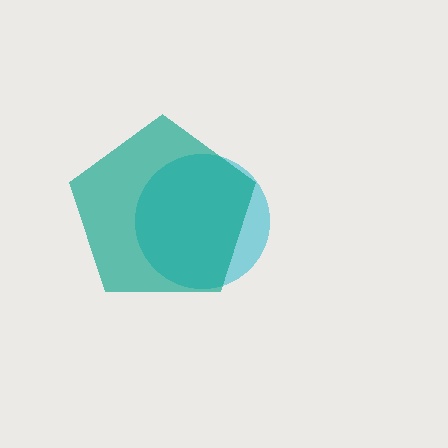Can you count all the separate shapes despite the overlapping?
Yes, there are 2 separate shapes.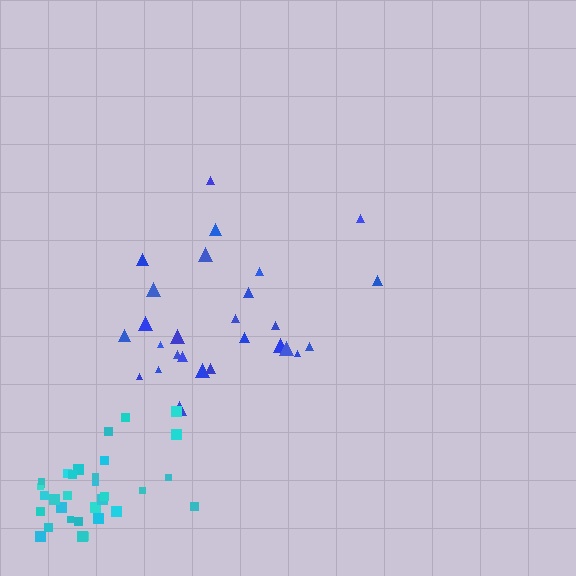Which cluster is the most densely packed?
Cyan.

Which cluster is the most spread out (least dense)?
Blue.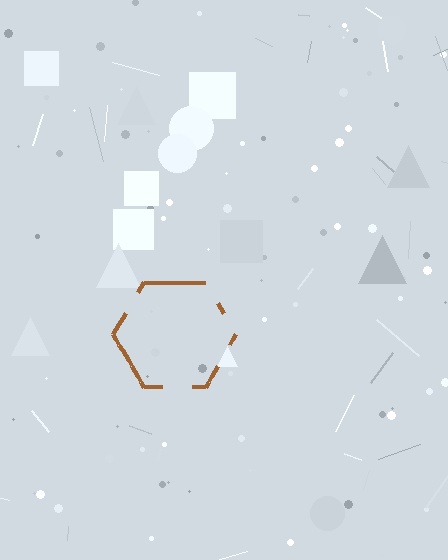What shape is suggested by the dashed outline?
The dashed outline suggests a hexagon.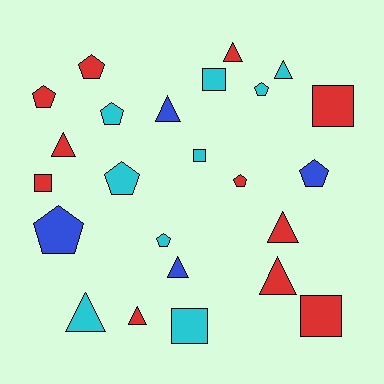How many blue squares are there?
There are no blue squares.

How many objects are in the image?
There are 24 objects.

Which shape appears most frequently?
Pentagon, with 9 objects.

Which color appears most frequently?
Red, with 11 objects.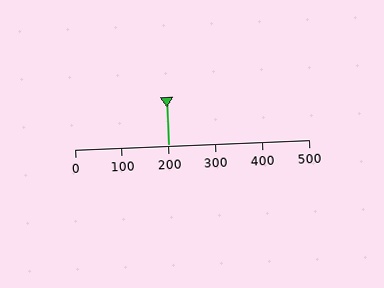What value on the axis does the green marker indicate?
The marker indicates approximately 200.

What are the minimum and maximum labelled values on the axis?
The axis runs from 0 to 500.